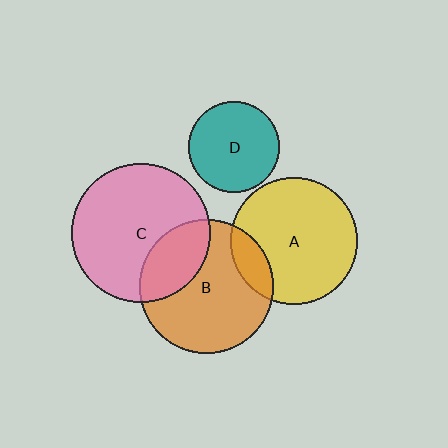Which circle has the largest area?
Circle C (pink).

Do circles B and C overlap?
Yes.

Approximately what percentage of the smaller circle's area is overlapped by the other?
Approximately 30%.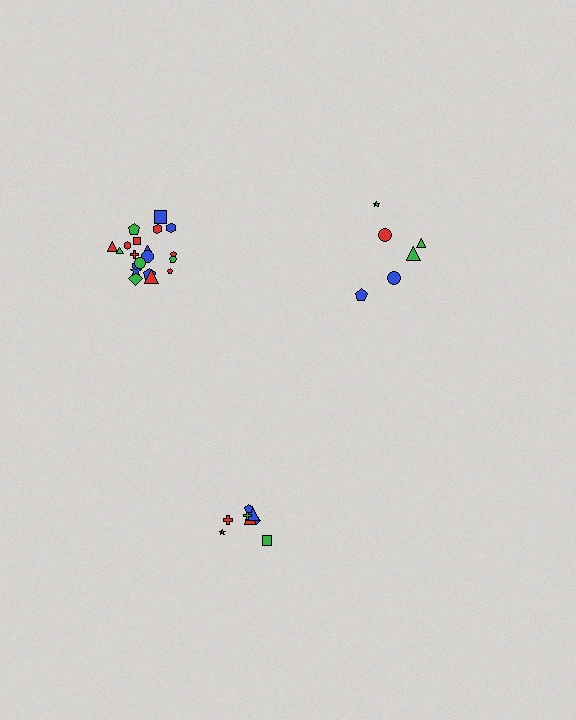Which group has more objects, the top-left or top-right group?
The top-left group.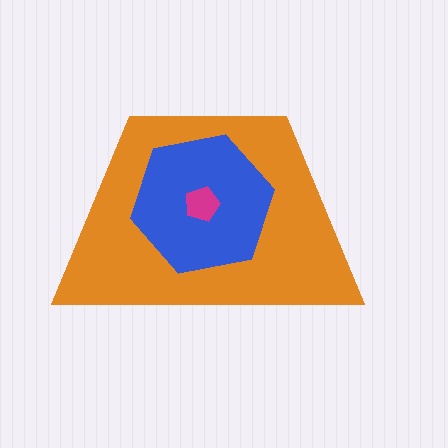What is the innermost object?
The magenta pentagon.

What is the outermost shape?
The orange trapezoid.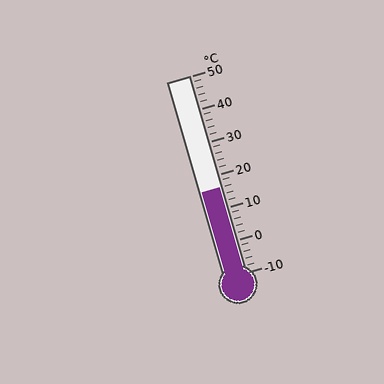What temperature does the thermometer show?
The thermometer shows approximately 16°C.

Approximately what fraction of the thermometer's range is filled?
The thermometer is filled to approximately 45% of its range.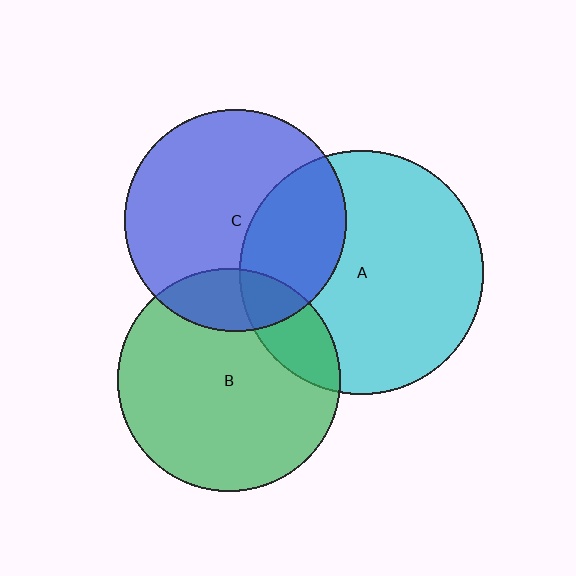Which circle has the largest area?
Circle A (cyan).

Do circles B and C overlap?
Yes.